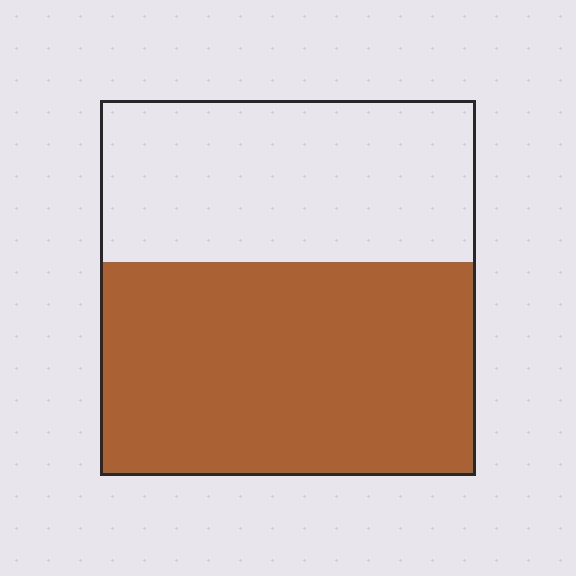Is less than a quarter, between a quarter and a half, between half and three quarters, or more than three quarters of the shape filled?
Between half and three quarters.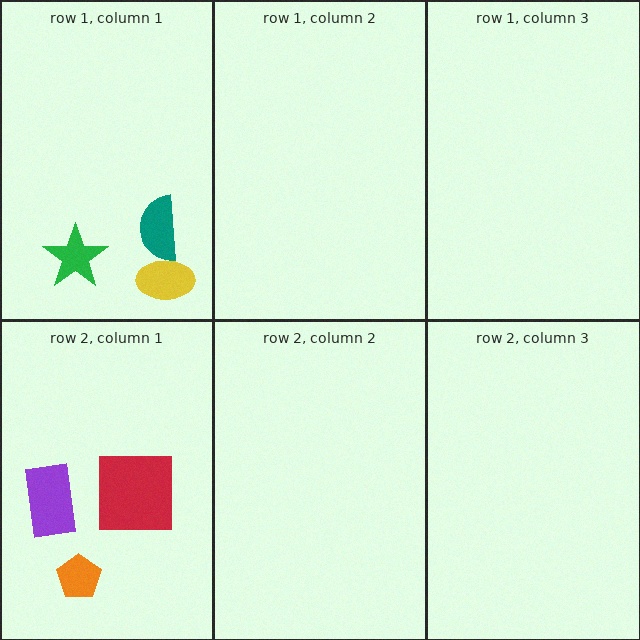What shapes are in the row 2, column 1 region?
The red square, the purple rectangle, the orange pentagon.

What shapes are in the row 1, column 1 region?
The green star, the teal semicircle, the yellow ellipse.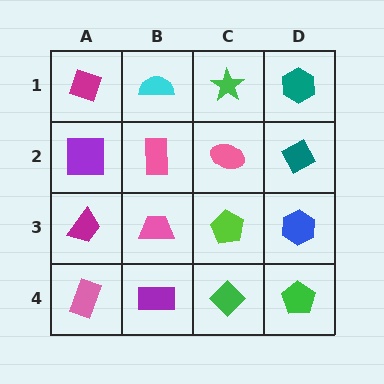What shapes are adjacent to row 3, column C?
A pink ellipse (row 2, column C), a green diamond (row 4, column C), a pink trapezoid (row 3, column B), a blue hexagon (row 3, column D).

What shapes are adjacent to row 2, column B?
A cyan semicircle (row 1, column B), a pink trapezoid (row 3, column B), a purple square (row 2, column A), a pink ellipse (row 2, column C).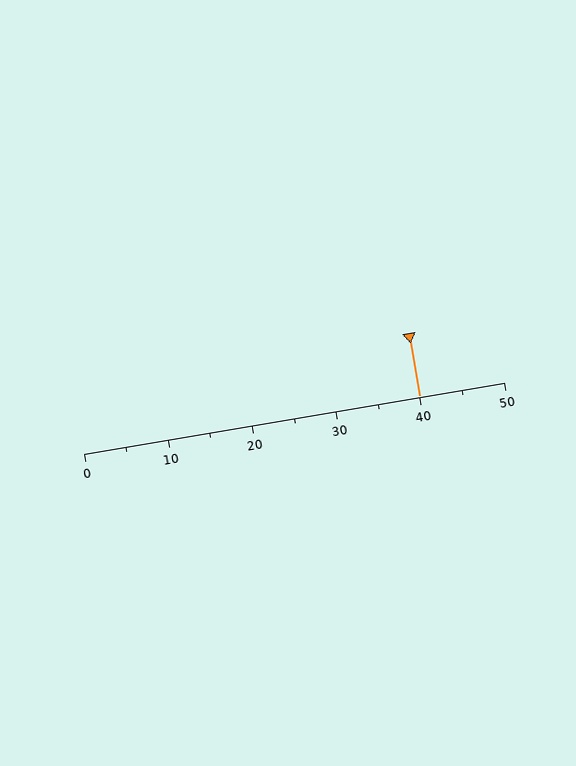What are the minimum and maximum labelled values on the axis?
The axis runs from 0 to 50.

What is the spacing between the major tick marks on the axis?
The major ticks are spaced 10 apart.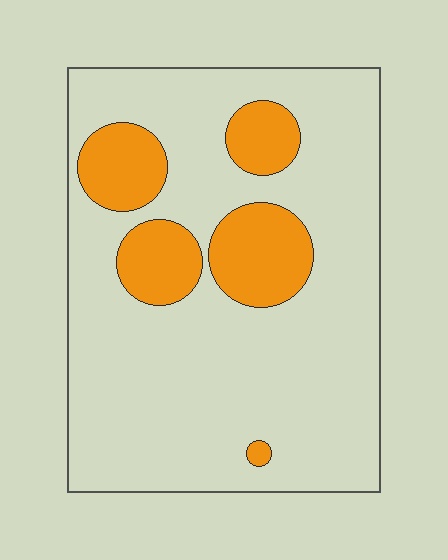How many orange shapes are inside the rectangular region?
5.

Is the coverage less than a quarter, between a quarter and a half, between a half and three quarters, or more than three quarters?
Less than a quarter.